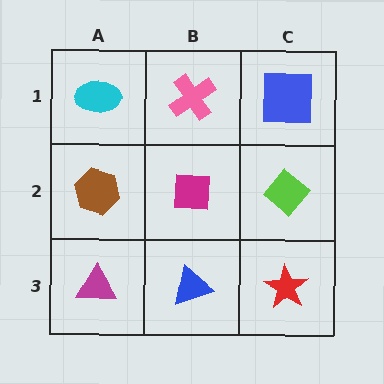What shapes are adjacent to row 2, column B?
A pink cross (row 1, column B), a blue triangle (row 3, column B), a brown hexagon (row 2, column A), a lime diamond (row 2, column C).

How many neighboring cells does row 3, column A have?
2.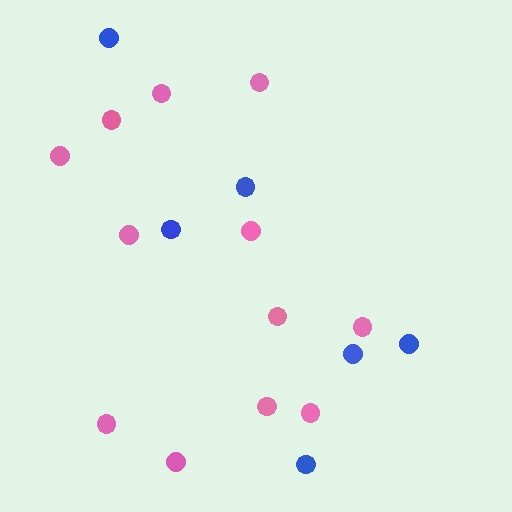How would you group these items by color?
There are 2 groups: one group of pink circles (12) and one group of blue circles (6).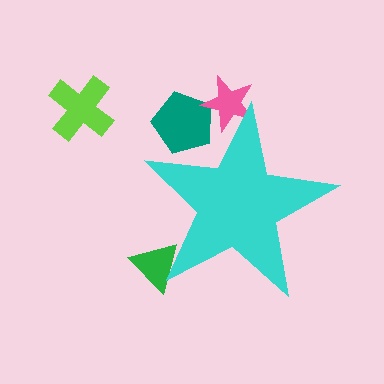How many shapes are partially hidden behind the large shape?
3 shapes are partially hidden.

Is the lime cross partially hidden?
No, the lime cross is fully visible.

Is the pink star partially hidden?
Yes, the pink star is partially hidden behind the cyan star.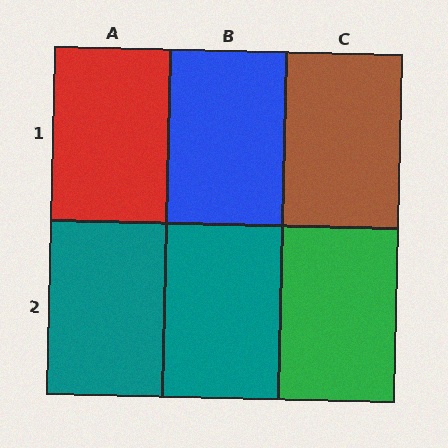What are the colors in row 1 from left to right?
Red, blue, brown.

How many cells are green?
1 cell is green.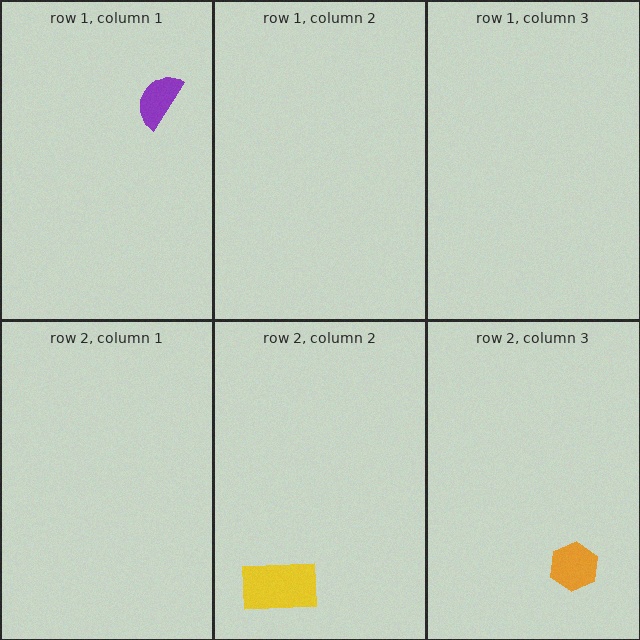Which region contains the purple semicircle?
The row 1, column 1 region.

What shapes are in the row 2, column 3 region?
The orange hexagon.